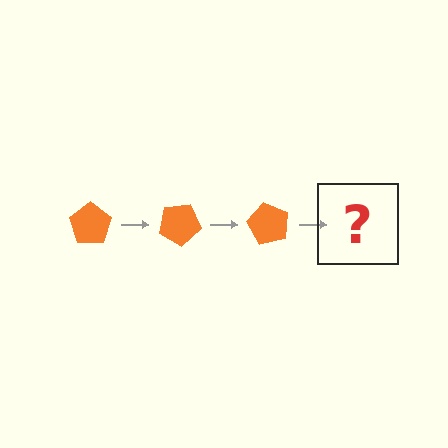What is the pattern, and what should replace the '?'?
The pattern is that the pentagon rotates 30 degrees each step. The '?' should be an orange pentagon rotated 90 degrees.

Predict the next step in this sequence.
The next step is an orange pentagon rotated 90 degrees.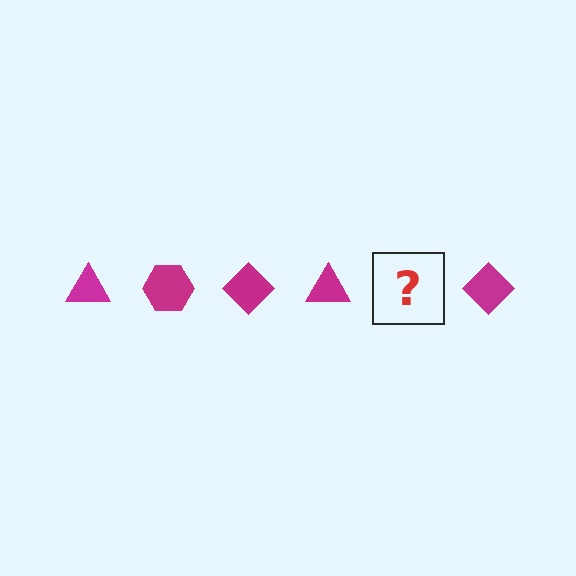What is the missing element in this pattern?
The missing element is a magenta hexagon.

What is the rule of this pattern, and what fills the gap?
The rule is that the pattern cycles through triangle, hexagon, diamond shapes in magenta. The gap should be filled with a magenta hexagon.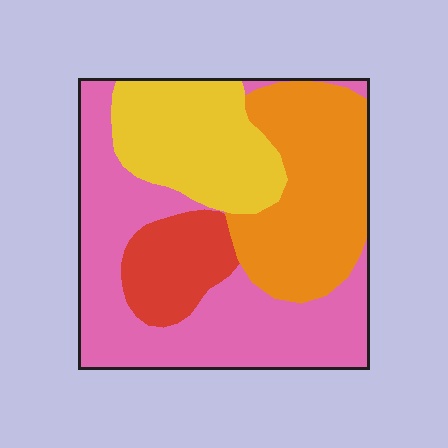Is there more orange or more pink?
Pink.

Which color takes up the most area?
Pink, at roughly 40%.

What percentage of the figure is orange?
Orange covers around 25% of the figure.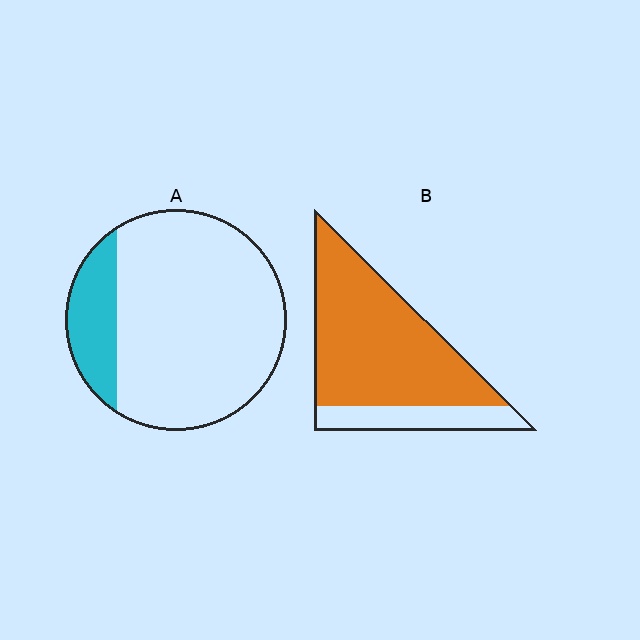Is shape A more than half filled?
No.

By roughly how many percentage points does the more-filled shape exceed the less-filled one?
By roughly 60 percentage points (B over A).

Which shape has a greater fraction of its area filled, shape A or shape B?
Shape B.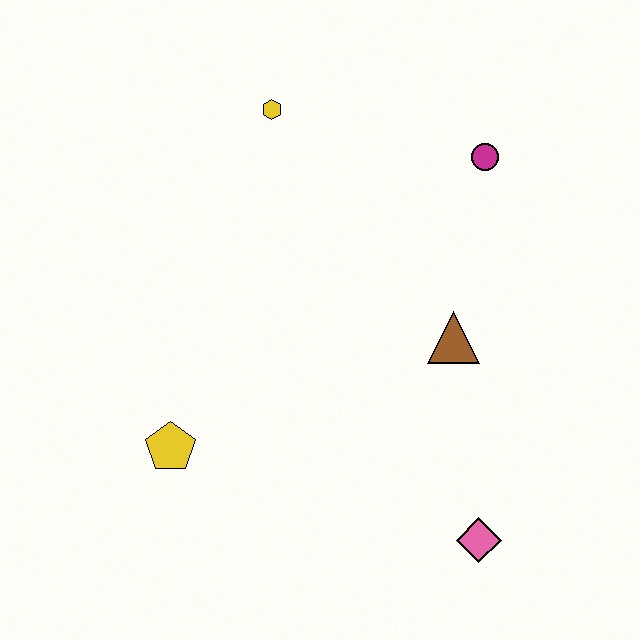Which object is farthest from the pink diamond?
The yellow hexagon is farthest from the pink diamond.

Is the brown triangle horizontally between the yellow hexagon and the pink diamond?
Yes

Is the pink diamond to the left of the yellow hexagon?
No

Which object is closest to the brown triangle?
The magenta circle is closest to the brown triangle.